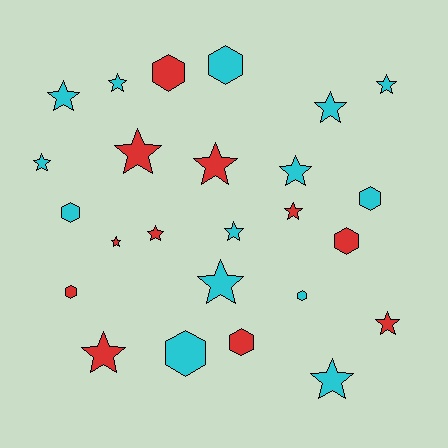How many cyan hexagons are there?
There are 5 cyan hexagons.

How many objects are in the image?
There are 25 objects.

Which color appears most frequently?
Cyan, with 14 objects.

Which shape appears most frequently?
Star, with 16 objects.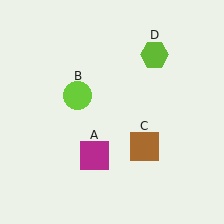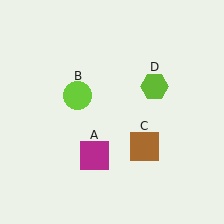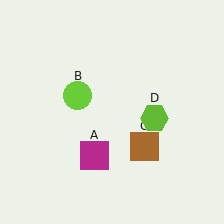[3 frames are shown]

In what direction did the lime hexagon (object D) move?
The lime hexagon (object D) moved down.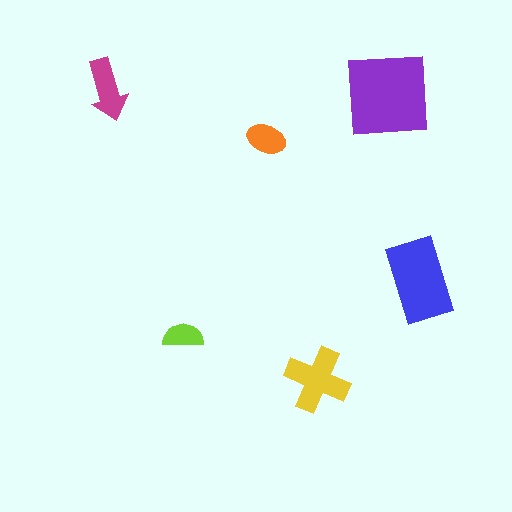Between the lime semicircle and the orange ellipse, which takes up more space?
The orange ellipse.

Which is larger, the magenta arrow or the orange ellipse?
The magenta arrow.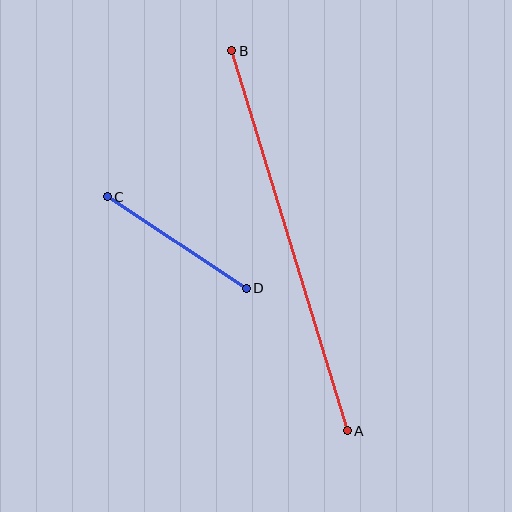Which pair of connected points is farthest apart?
Points A and B are farthest apart.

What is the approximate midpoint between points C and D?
The midpoint is at approximately (177, 243) pixels.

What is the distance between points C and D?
The distance is approximately 166 pixels.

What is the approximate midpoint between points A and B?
The midpoint is at approximately (290, 241) pixels.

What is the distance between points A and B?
The distance is approximately 397 pixels.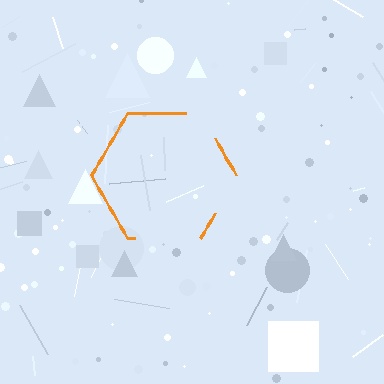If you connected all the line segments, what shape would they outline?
They would outline a hexagon.